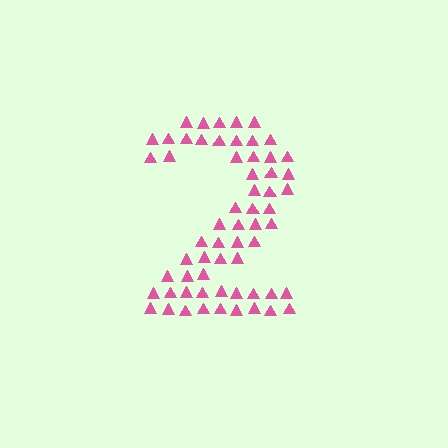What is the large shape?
The large shape is the digit 2.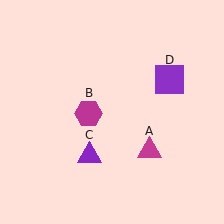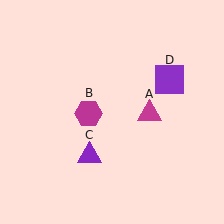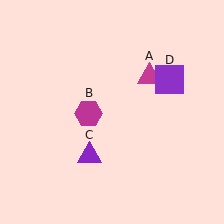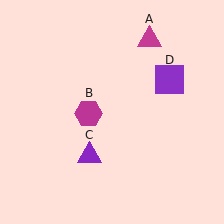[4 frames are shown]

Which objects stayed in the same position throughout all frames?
Magenta hexagon (object B) and purple triangle (object C) and purple square (object D) remained stationary.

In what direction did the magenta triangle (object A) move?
The magenta triangle (object A) moved up.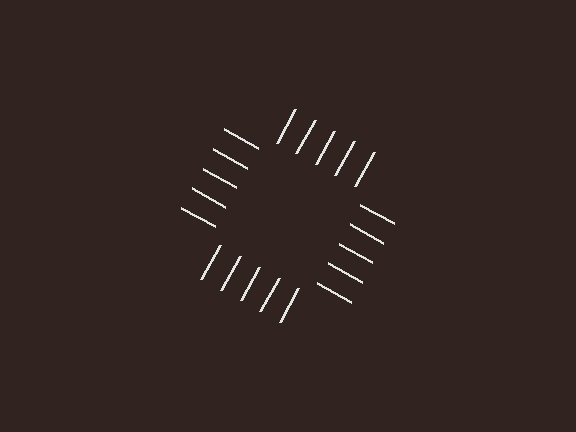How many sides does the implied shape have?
4 sides — the line-ends trace a square.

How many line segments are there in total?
20 — 5 along each of the 4 edges.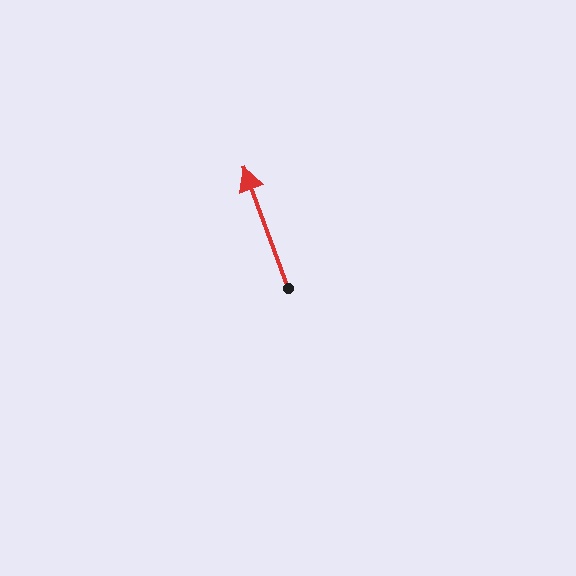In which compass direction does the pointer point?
North.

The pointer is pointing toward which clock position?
Roughly 11 o'clock.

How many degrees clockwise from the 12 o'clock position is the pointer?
Approximately 340 degrees.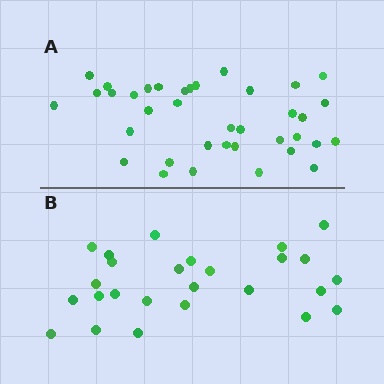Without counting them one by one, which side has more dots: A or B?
Region A (the top region) has more dots.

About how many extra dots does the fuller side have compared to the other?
Region A has roughly 12 or so more dots than region B.